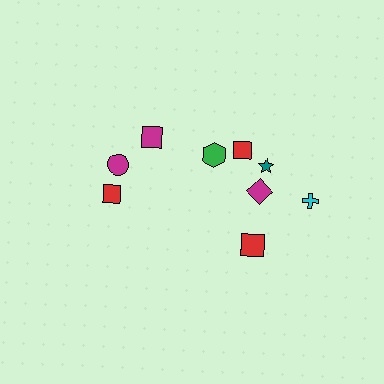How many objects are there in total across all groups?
There are 9 objects.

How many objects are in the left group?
There are 3 objects.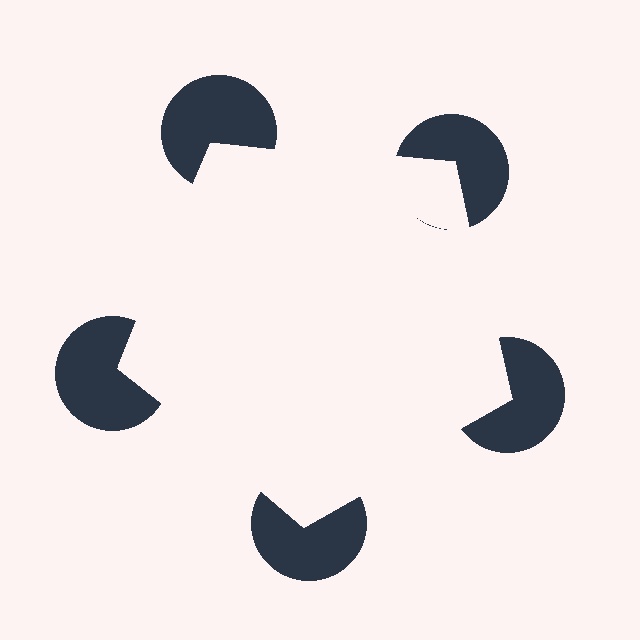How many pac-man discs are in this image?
There are 5 — one at each vertex of the illusory pentagon.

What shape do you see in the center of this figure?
An illusory pentagon — its edges are inferred from the aligned wedge cuts in the pac-man discs, not physically drawn.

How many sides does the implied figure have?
5 sides.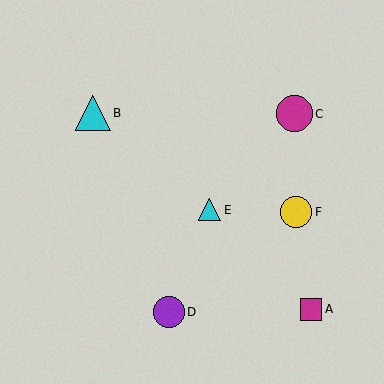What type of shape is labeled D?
Shape D is a purple circle.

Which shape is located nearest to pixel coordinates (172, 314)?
The purple circle (labeled D) at (169, 312) is nearest to that location.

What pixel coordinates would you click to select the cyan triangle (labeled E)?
Click at (210, 210) to select the cyan triangle E.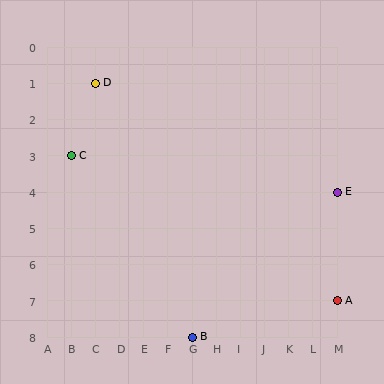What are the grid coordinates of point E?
Point E is at grid coordinates (M, 4).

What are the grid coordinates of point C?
Point C is at grid coordinates (B, 3).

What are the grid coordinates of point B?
Point B is at grid coordinates (G, 8).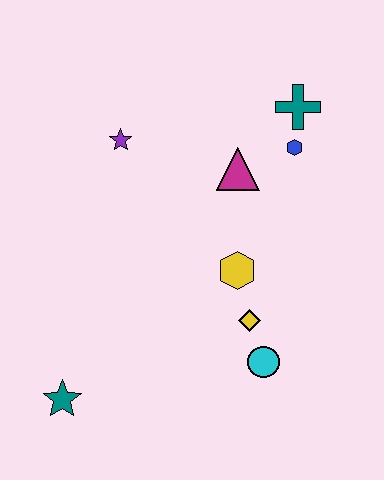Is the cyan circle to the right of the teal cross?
No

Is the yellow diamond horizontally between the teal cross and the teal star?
Yes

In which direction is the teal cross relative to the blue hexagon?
The teal cross is above the blue hexagon.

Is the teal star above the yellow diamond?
No